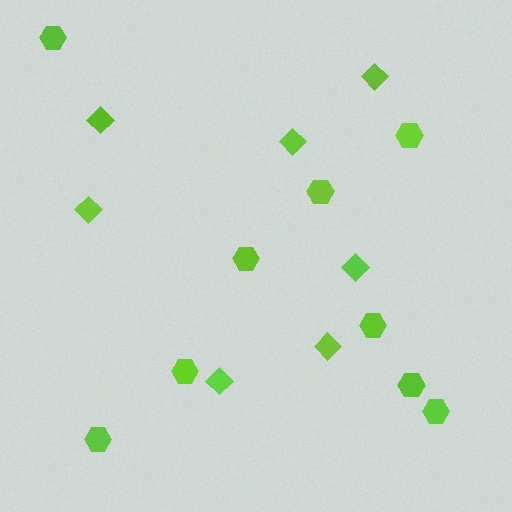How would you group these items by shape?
There are 2 groups: one group of diamonds (7) and one group of hexagons (9).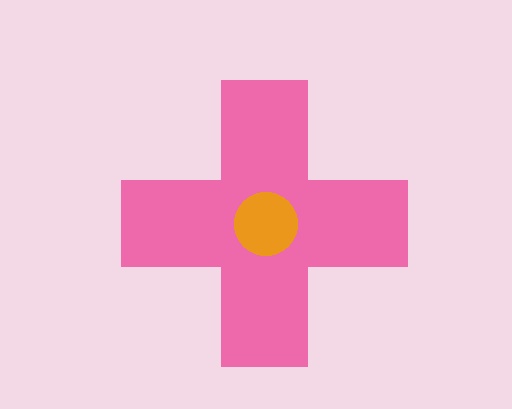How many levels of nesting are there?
2.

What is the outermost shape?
The pink cross.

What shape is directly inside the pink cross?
The orange circle.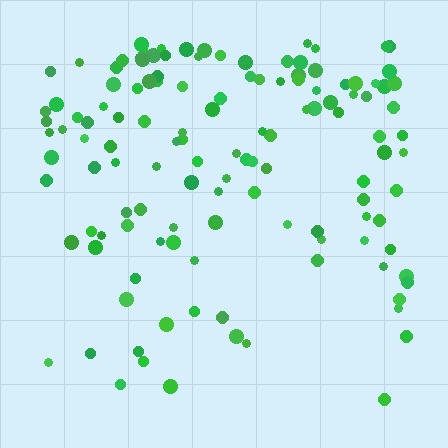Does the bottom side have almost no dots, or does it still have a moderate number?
Still a moderate number, just noticeably fewer than the top.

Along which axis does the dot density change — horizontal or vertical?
Vertical.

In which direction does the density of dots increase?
From bottom to top, with the top side densest.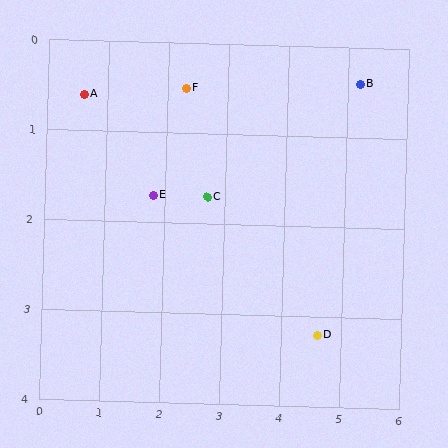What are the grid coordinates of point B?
Point B is at approximately (5.2, 0.4).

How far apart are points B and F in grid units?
Points B and F are about 2.9 grid units apart.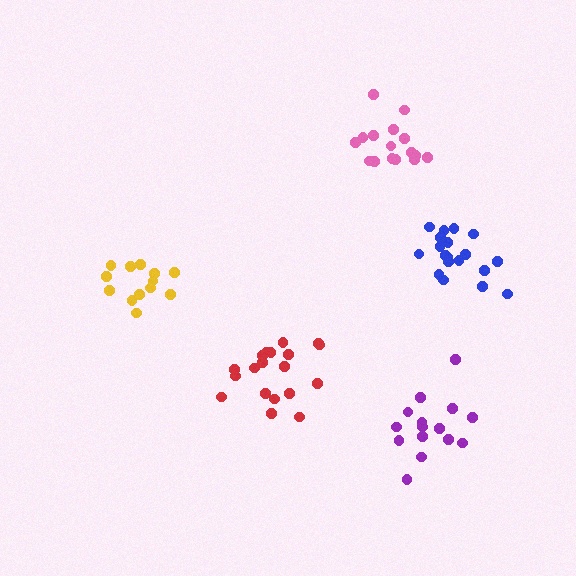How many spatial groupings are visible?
There are 5 spatial groupings.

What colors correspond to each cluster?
The clusters are colored: red, blue, yellow, purple, pink.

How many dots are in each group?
Group 1: 19 dots, Group 2: 19 dots, Group 3: 13 dots, Group 4: 15 dots, Group 5: 16 dots (82 total).